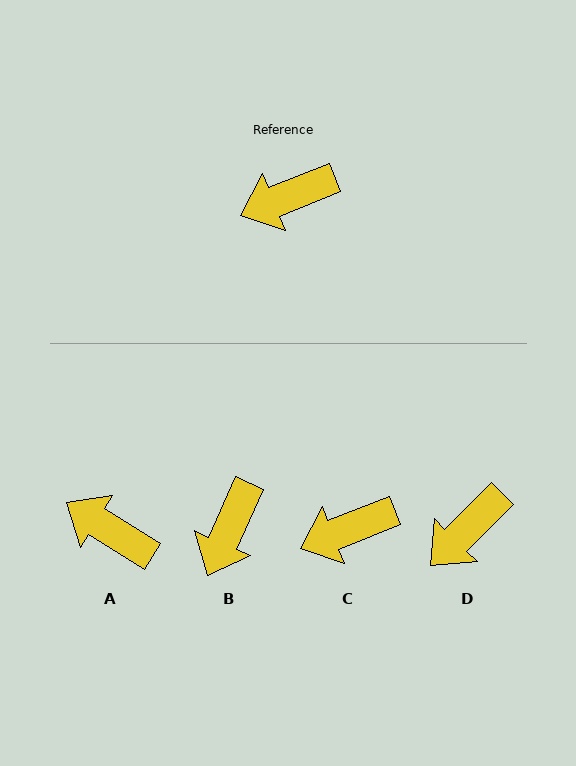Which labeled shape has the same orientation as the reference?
C.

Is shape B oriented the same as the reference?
No, it is off by about 44 degrees.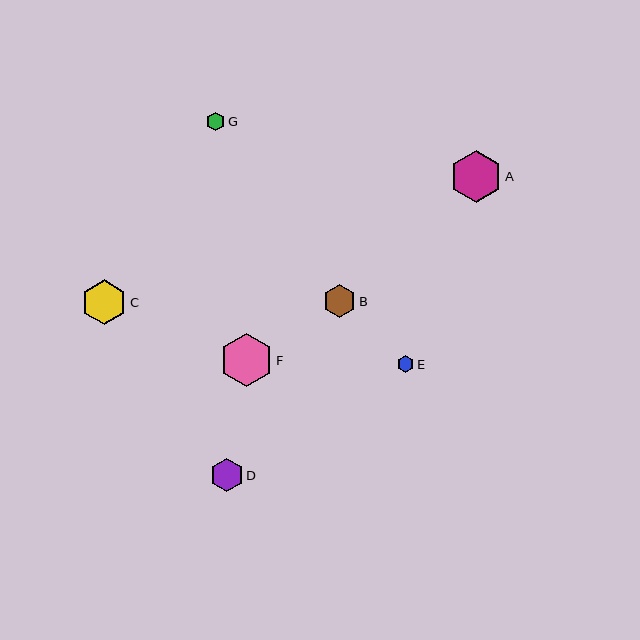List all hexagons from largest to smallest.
From largest to smallest: F, A, C, B, D, G, E.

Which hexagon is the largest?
Hexagon F is the largest with a size of approximately 53 pixels.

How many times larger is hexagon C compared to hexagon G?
Hexagon C is approximately 2.4 times the size of hexagon G.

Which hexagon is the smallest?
Hexagon E is the smallest with a size of approximately 17 pixels.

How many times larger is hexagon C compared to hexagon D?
Hexagon C is approximately 1.4 times the size of hexagon D.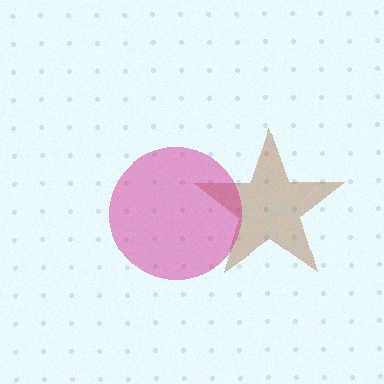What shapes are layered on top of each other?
The layered shapes are: a brown star, a magenta circle.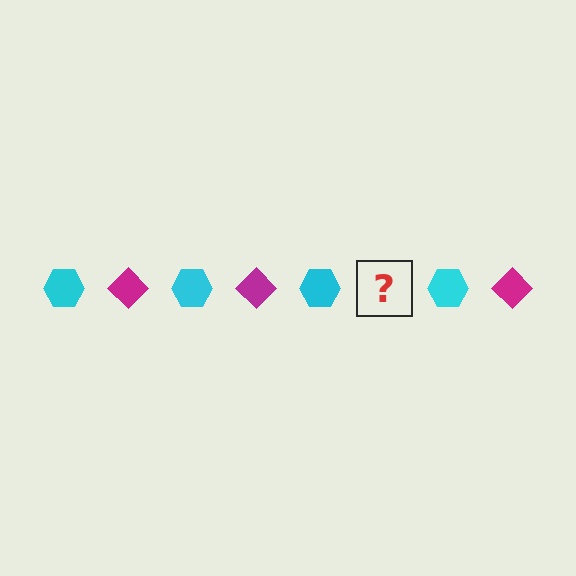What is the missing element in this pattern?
The missing element is a magenta diamond.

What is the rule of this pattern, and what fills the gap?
The rule is that the pattern alternates between cyan hexagon and magenta diamond. The gap should be filled with a magenta diamond.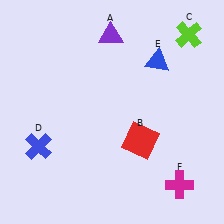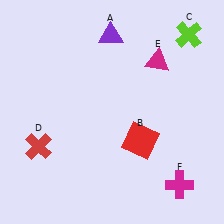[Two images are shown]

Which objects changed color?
D changed from blue to red. E changed from blue to magenta.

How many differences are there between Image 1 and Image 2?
There are 2 differences between the two images.